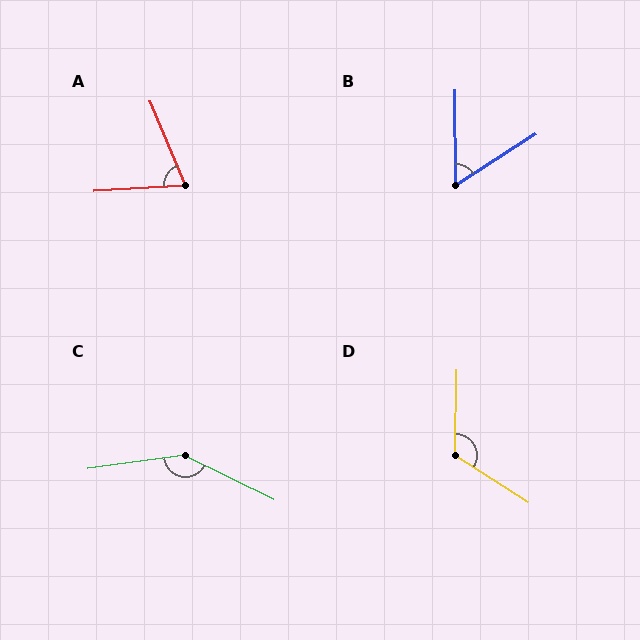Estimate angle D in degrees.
Approximately 122 degrees.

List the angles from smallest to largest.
B (58°), A (71°), D (122°), C (146°).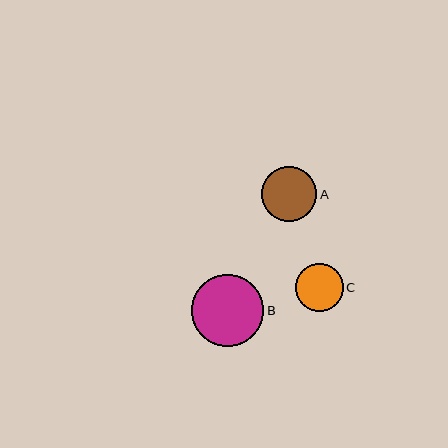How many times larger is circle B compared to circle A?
Circle B is approximately 1.3 times the size of circle A.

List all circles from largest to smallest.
From largest to smallest: B, A, C.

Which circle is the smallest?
Circle C is the smallest with a size of approximately 48 pixels.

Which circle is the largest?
Circle B is the largest with a size of approximately 73 pixels.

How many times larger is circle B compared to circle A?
Circle B is approximately 1.3 times the size of circle A.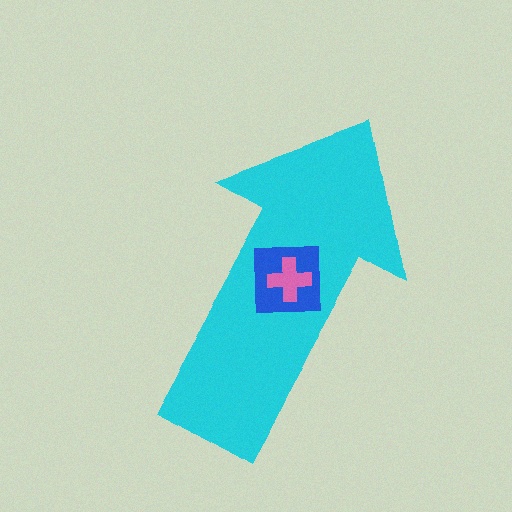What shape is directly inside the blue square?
The pink cross.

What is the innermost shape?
The pink cross.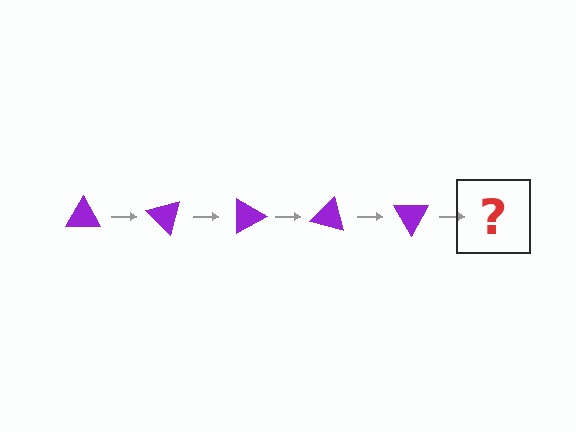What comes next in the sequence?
The next element should be a purple triangle rotated 225 degrees.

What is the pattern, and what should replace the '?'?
The pattern is that the triangle rotates 45 degrees each step. The '?' should be a purple triangle rotated 225 degrees.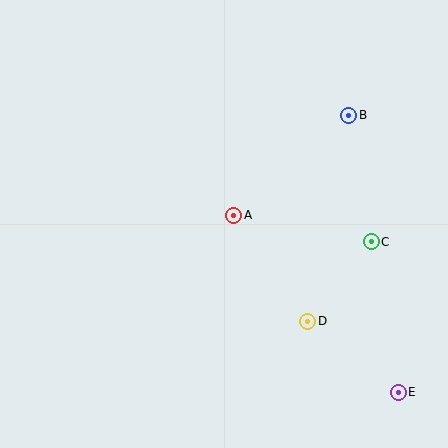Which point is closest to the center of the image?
Point A at (234, 215) is closest to the center.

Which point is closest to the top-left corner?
Point A is closest to the top-left corner.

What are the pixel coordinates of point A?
Point A is at (234, 215).